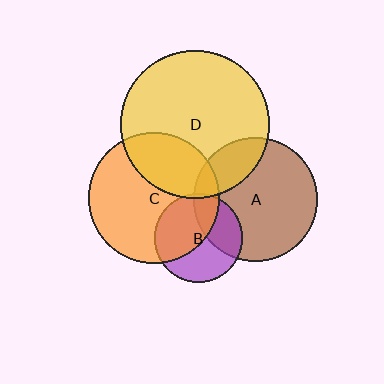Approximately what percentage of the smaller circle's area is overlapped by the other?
Approximately 20%.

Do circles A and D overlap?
Yes.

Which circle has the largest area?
Circle D (yellow).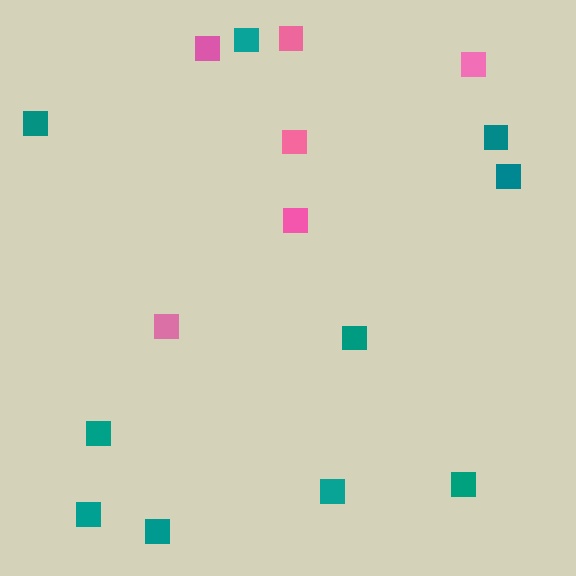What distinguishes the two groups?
There are 2 groups: one group of teal squares (10) and one group of pink squares (6).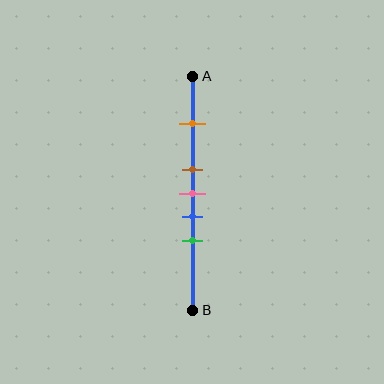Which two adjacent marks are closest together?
The brown and pink marks are the closest adjacent pair.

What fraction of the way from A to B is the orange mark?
The orange mark is approximately 20% (0.2) of the way from A to B.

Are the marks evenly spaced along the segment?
No, the marks are not evenly spaced.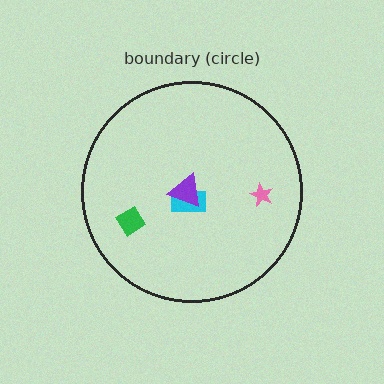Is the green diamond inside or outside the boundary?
Inside.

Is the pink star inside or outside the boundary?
Inside.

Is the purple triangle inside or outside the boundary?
Inside.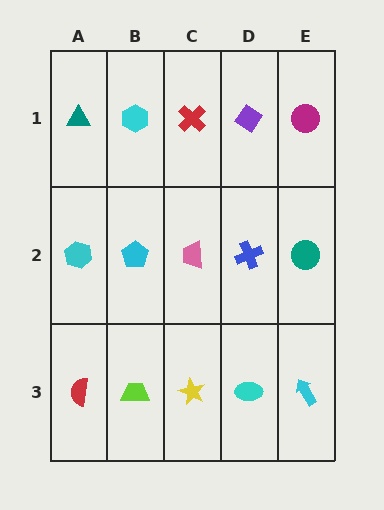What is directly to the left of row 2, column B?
A cyan hexagon.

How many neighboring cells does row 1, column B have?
3.